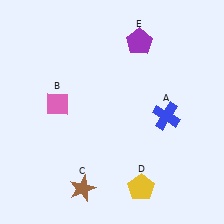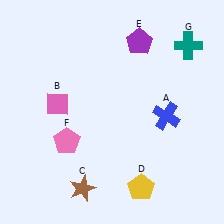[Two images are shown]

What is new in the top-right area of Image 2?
A teal cross (G) was added in the top-right area of Image 2.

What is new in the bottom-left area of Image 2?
A pink pentagon (F) was added in the bottom-left area of Image 2.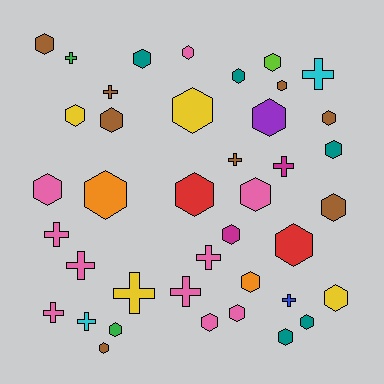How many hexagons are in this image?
There are 27 hexagons.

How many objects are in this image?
There are 40 objects.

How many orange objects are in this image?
There are 2 orange objects.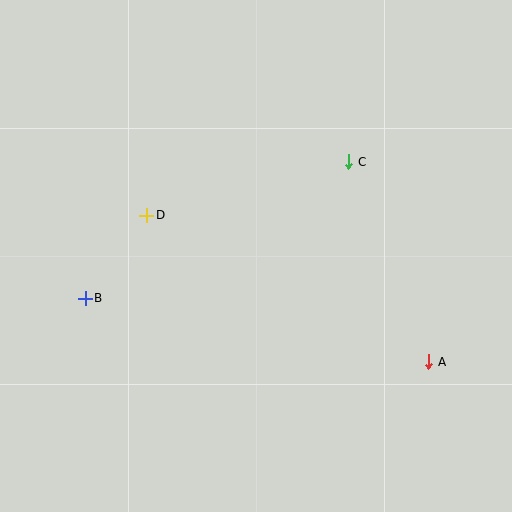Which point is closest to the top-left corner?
Point D is closest to the top-left corner.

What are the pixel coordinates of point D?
Point D is at (147, 215).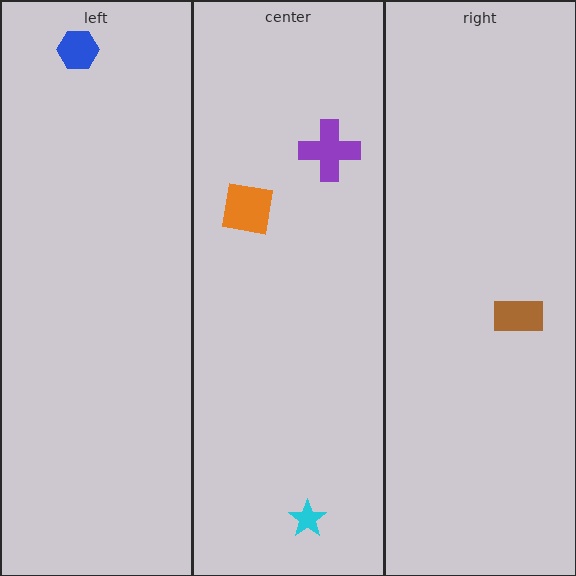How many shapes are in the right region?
1.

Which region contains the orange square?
The center region.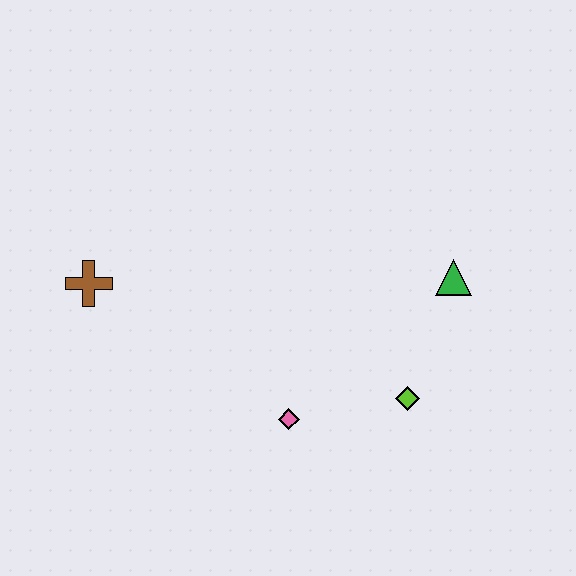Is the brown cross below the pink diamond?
No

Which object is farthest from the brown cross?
The green triangle is farthest from the brown cross.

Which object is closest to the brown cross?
The pink diamond is closest to the brown cross.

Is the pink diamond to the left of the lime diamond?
Yes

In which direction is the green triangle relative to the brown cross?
The green triangle is to the right of the brown cross.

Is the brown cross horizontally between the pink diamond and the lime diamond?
No